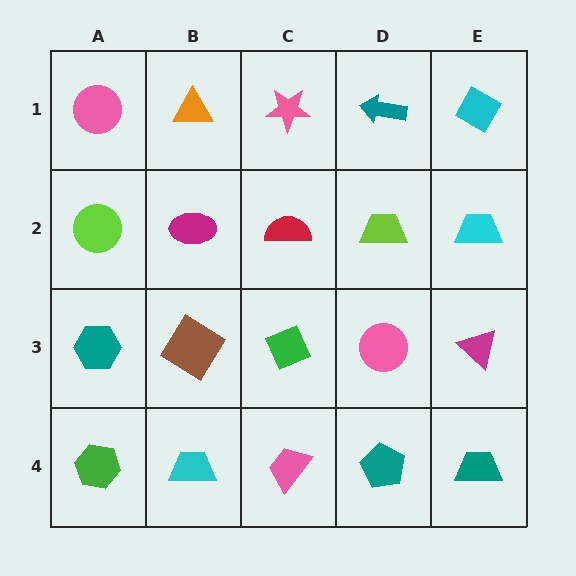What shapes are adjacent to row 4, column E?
A magenta triangle (row 3, column E), a teal pentagon (row 4, column D).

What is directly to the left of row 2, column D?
A red semicircle.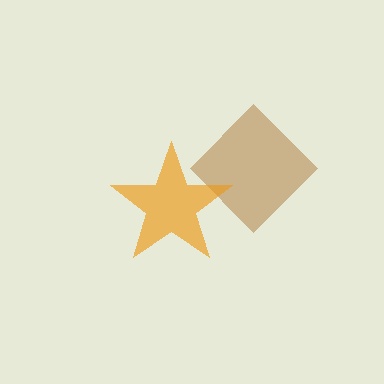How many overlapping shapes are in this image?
There are 2 overlapping shapes in the image.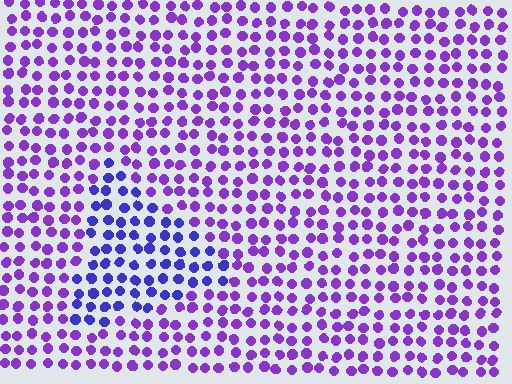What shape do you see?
I see a triangle.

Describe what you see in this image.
The image is filled with small purple elements in a uniform arrangement. A triangle-shaped region is visible where the elements are tinted to a slightly different hue, forming a subtle color boundary.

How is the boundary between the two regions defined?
The boundary is defined purely by a slight shift in hue (about 33 degrees). Spacing, size, and orientation are identical on both sides.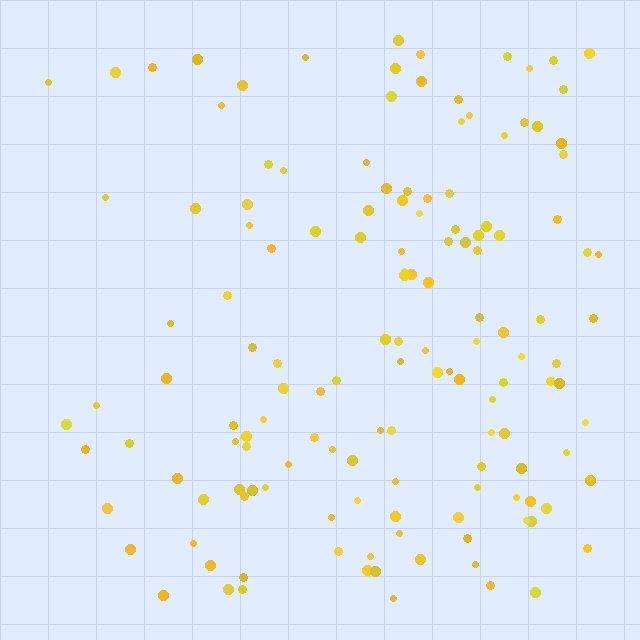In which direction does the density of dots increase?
From left to right, with the right side densest.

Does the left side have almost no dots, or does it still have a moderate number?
Still a moderate number, just noticeably fewer than the right.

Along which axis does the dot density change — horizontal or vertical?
Horizontal.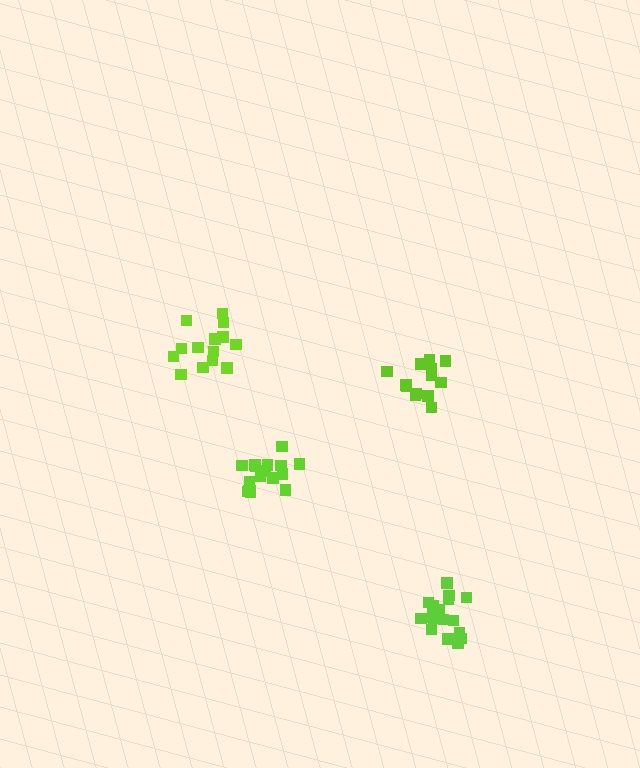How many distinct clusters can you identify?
There are 4 distinct clusters.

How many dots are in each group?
Group 1: 17 dots, Group 2: 14 dots, Group 3: 17 dots, Group 4: 13 dots (61 total).